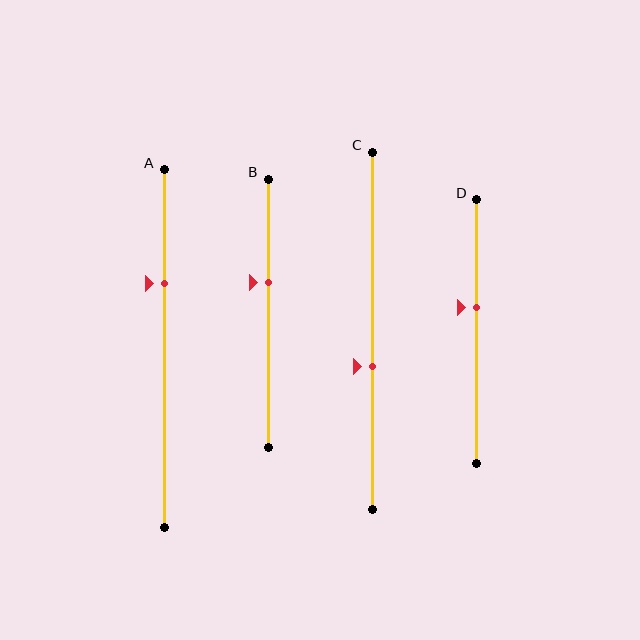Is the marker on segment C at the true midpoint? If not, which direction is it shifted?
No, the marker on segment C is shifted downward by about 10% of the segment length.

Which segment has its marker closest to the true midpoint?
Segment D has its marker closest to the true midpoint.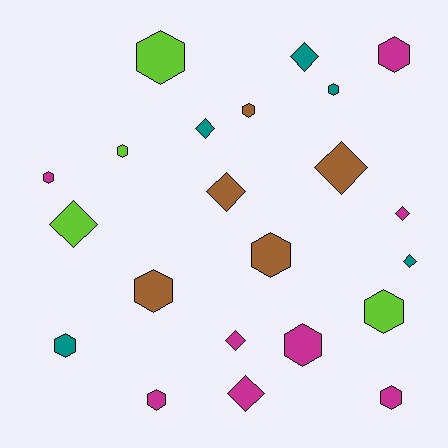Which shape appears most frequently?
Hexagon, with 13 objects.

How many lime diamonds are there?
There is 1 lime diamond.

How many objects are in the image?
There are 22 objects.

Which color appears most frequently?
Magenta, with 8 objects.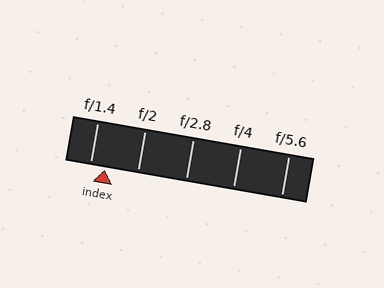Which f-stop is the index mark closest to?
The index mark is closest to f/1.4.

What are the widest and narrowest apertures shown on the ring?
The widest aperture shown is f/1.4 and the narrowest is f/5.6.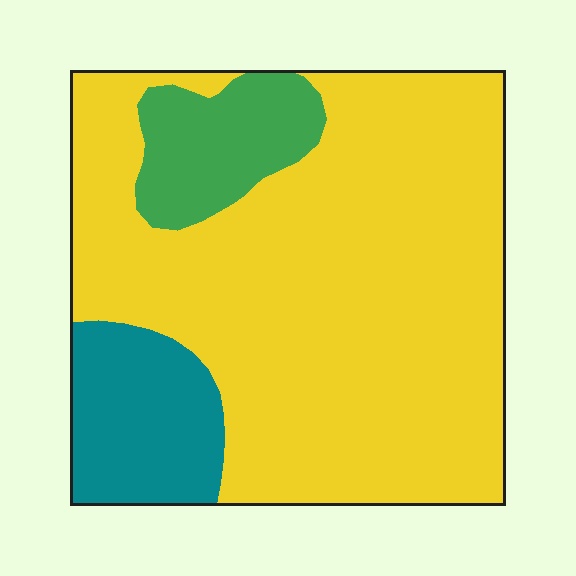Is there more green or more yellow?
Yellow.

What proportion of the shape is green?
Green covers roughly 10% of the shape.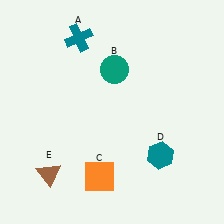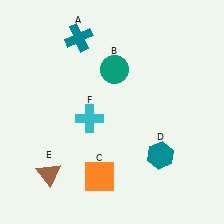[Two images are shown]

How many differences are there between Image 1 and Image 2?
There is 1 difference between the two images.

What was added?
A cyan cross (F) was added in Image 2.